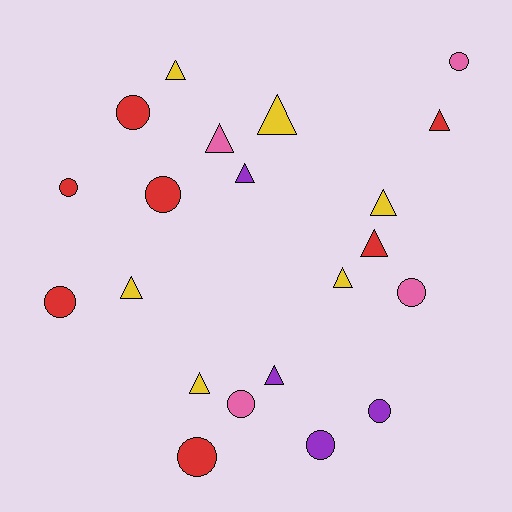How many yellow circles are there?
There are no yellow circles.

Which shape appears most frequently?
Triangle, with 11 objects.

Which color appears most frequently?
Red, with 7 objects.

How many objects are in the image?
There are 21 objects.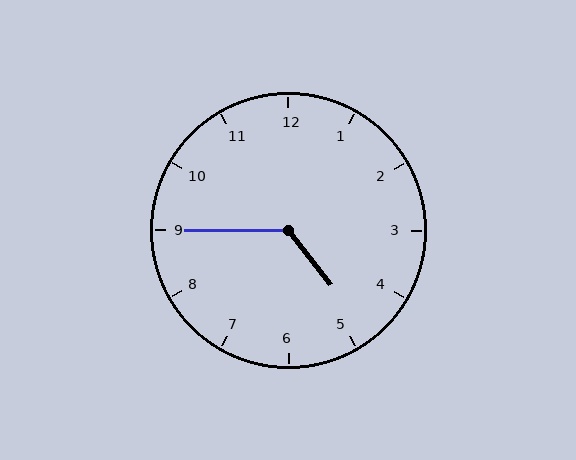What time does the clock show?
4:45.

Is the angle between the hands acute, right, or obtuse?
It is obtuse.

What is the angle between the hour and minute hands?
Approximately 128 degrees.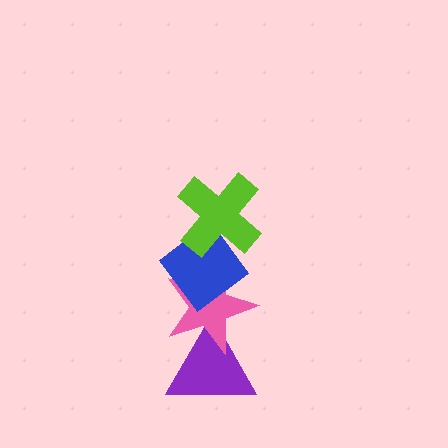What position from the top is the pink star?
The pink star is 3rd from the top.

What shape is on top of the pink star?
The blue diamond is on top of the pink star.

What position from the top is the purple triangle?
The purple triangle is 4th from the top.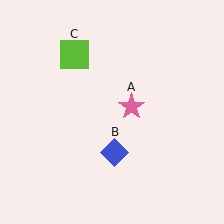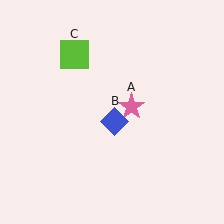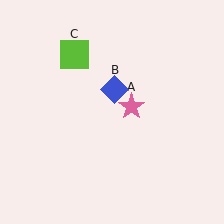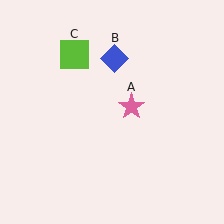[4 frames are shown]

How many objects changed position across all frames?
1 object changed position: blue diamond (object B).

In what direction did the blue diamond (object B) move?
The blue diamond (object B) moved up.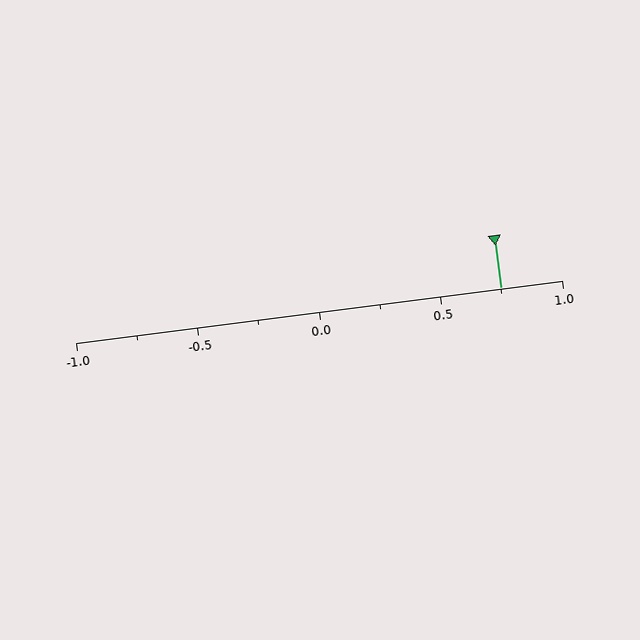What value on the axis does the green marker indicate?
The marker indicates approximately 0.75.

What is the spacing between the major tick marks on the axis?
The major ticks are spaced 0.5 apart.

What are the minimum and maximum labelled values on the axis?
The axis runs from -1.0 to 1.0.